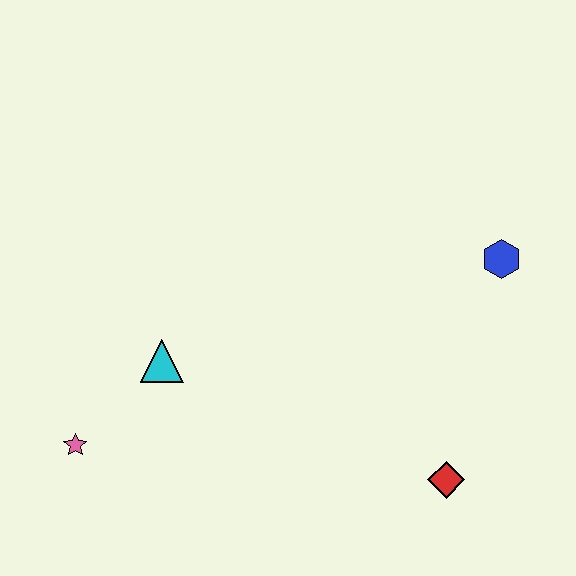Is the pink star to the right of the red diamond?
No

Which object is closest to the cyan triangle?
The pink star is closest to the cyan triangle.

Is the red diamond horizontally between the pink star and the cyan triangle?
No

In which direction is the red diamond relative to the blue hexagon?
The red diamond is below the blue hexagon.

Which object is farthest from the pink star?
The blue hexagon is farthest from the pink star.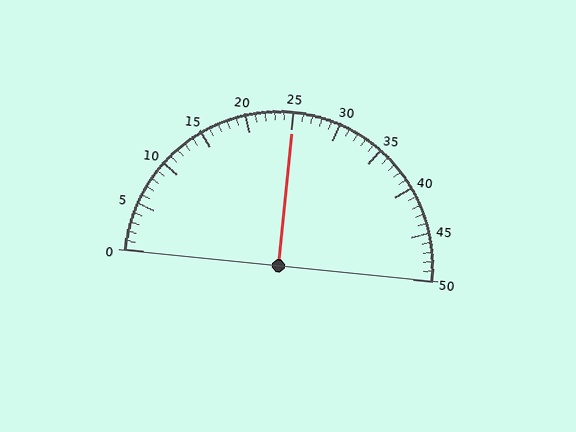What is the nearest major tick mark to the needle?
The nearest major tick mark is 25.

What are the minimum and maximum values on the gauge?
The gauge ranges from 0 to 50.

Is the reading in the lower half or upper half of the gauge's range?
The reading is in the upper half of the range (0 to 50).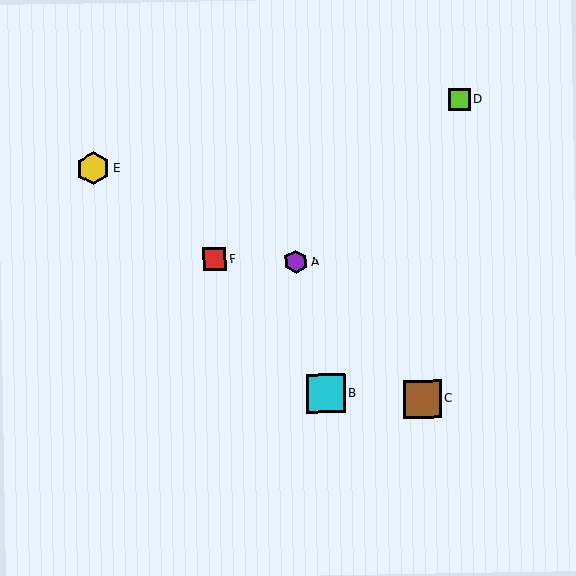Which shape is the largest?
The cyan square (labeled B) is the largest.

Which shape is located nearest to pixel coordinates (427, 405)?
The brown square (labeled C) at (422, 399) is nearest to that location.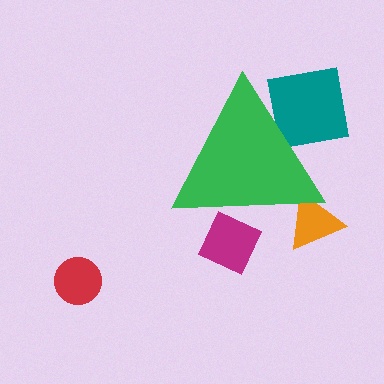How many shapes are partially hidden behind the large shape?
3 shapes are partially hidden.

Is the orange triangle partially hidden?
Yes, the orange triangle is partially hidden behind the green triangle.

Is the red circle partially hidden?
No, the red circle is fully visible.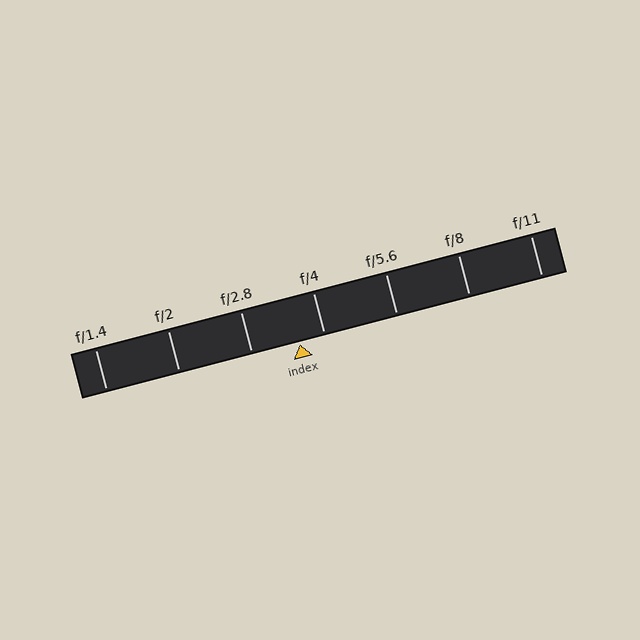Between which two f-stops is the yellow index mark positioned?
The index mark is between f/2.8 and f/4.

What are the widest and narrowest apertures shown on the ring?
The widest aperture shown is f/1.4 and the narrowest is f/11.